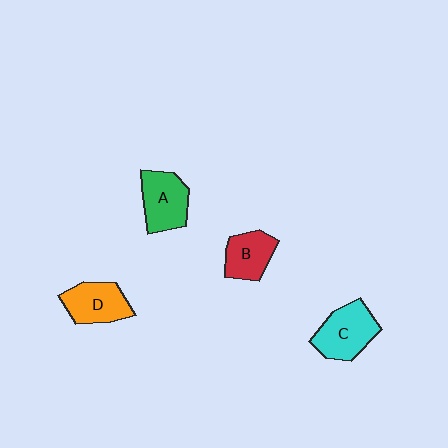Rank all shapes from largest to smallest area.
From largest to smallest: C (cyan), A (green), D (orange), B (red).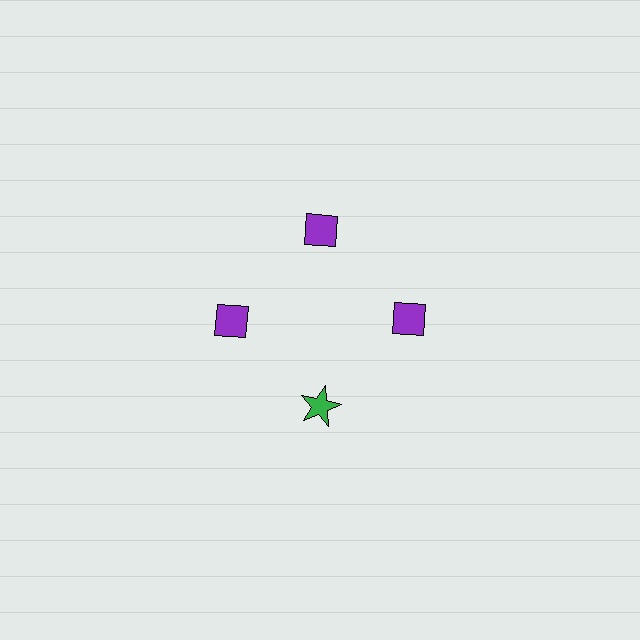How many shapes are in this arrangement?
There are 4 shapes arranged in a ring pattern.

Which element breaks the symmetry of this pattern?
The green star at roughly the 6 o'clock position breaks the symmetry. All other shapes are purple diamonds.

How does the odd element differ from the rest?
It differs in both color (green instead of purple) and shape (star instead of diamond).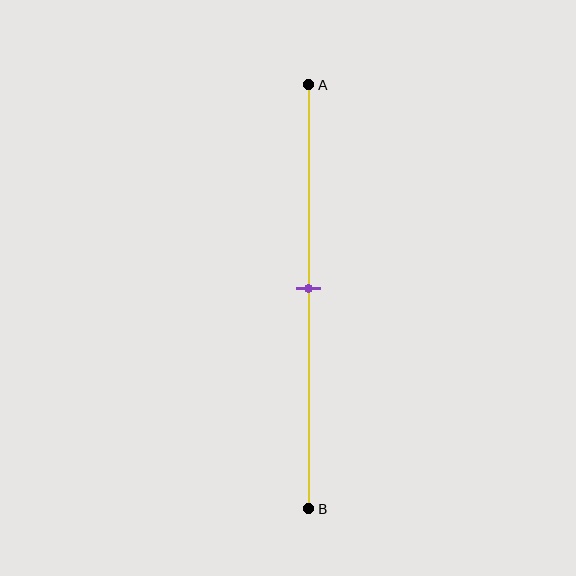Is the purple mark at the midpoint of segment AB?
Yes, the mark is approximately at the midpoint.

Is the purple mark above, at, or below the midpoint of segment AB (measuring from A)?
The purple mark is approximately at the midpoint of segment AB.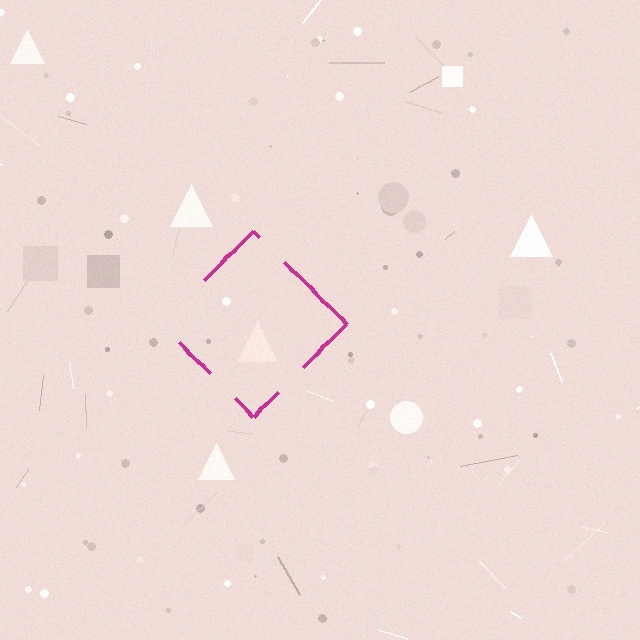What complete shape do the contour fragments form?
The contour fragments form a diamond.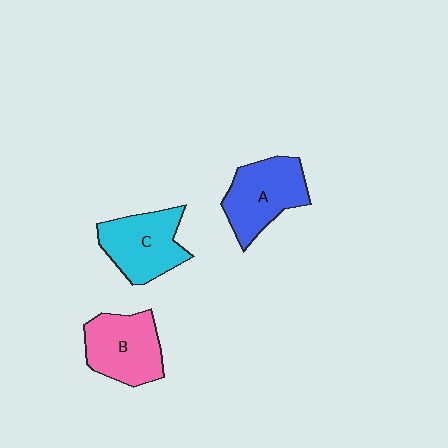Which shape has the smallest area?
Shape C (cyan).